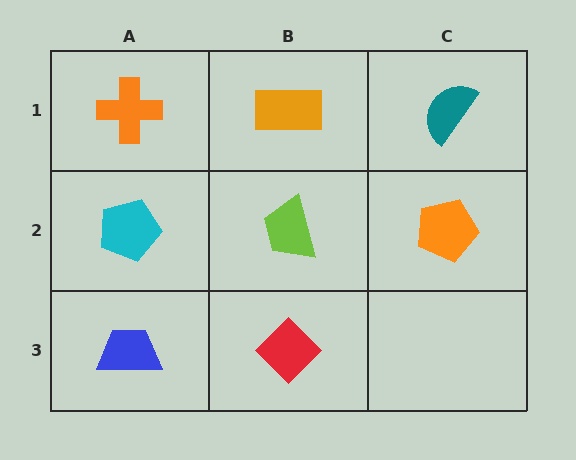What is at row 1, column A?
An orange cross.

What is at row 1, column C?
A teal semicircle.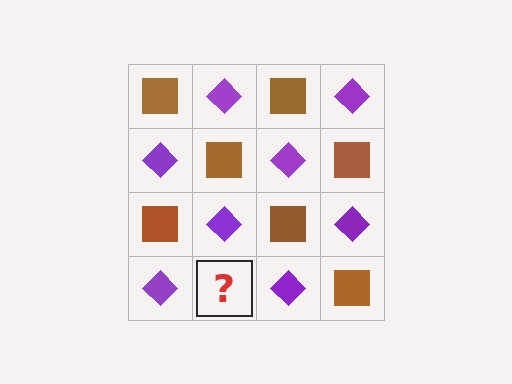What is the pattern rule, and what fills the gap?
The rule is that it alternates brown square and purple diamond in a checkerboard pattern. The gap should be filled with a brown square.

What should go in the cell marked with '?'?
The missing cell should contain a brown square.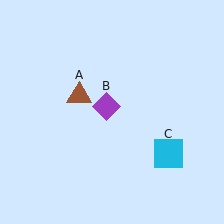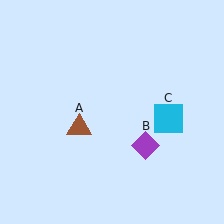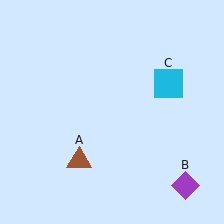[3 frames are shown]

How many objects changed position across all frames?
3 objects changed position: brown triangle (object A), purple diamond (object B), cyan square (object C).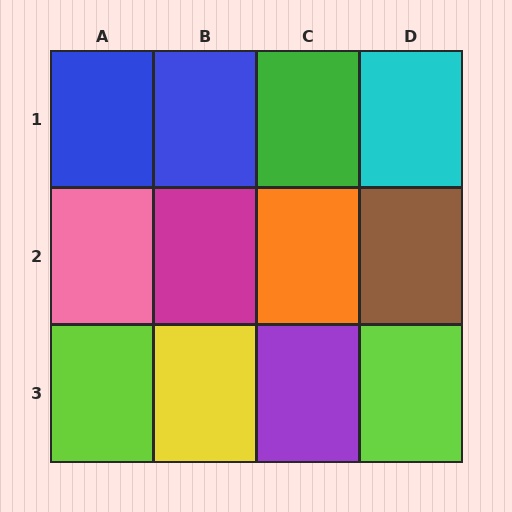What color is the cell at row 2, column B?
Magenta.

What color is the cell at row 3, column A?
Lime.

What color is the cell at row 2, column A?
Pink.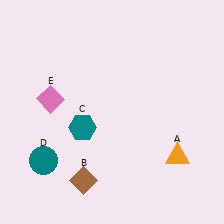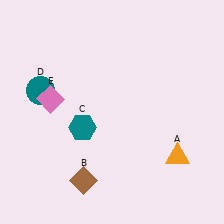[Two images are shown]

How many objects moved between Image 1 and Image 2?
1 object moved between the two images.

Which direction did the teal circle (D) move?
The teal circle (D) moved up.